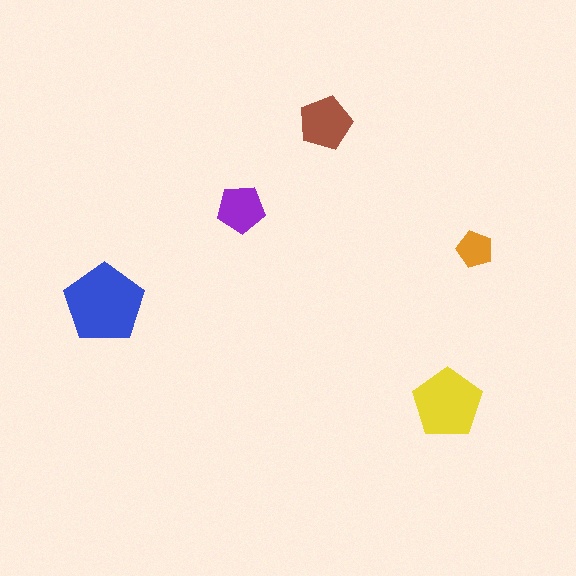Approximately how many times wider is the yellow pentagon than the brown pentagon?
About 1.5 times wider.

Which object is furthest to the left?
The blue pentagon is leftmost.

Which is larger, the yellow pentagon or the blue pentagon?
The blue one.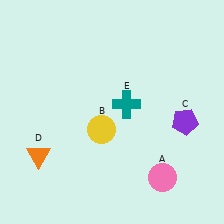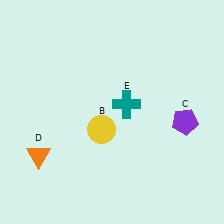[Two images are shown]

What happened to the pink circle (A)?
The pink circle (A) was removed in Image 2. It was in the bottom-right area of Image 1.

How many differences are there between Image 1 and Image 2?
There is 1 difference between the two images.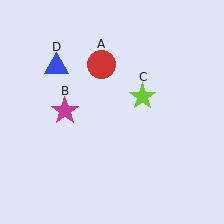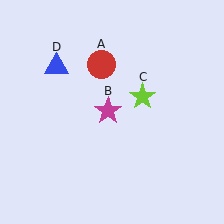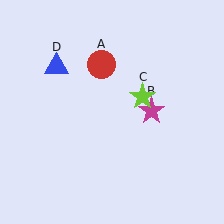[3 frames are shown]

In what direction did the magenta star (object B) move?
The magenta star (object B) moved right.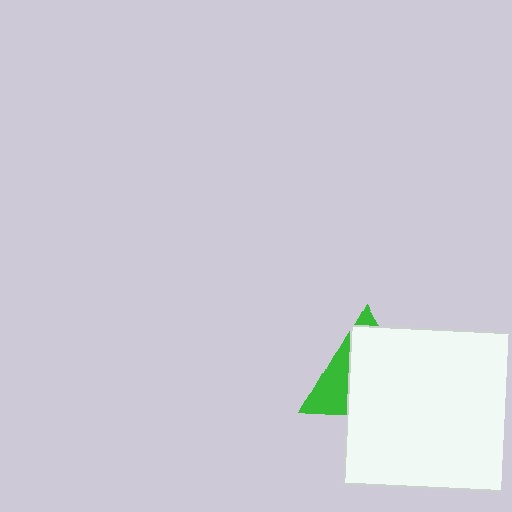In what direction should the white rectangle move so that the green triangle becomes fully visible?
The white rectangle should move toward the lower-right. That is the shortest direction to clear the overlap and leave the green triangle fully visible.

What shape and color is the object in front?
The object in front is a white rectangle.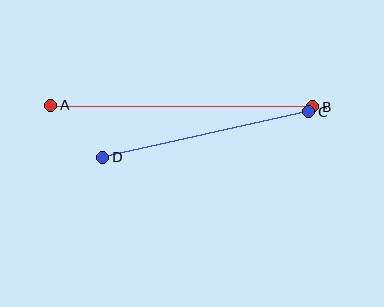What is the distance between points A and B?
The distance is approximately 262 pixels.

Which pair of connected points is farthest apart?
Points A and B are farthest apart.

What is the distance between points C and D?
The distance is approximately 211 pixels.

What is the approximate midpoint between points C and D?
The midpoint is at approximately (206, 135) pixels.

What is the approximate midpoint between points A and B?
The midpoint is at approximately (182, 106) pixels.